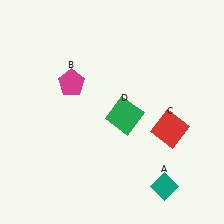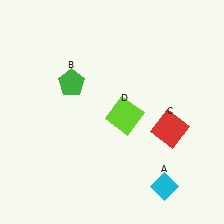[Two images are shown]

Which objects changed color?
A changed from teal to cyan. B changed from magenta to green. D changed from green to lime.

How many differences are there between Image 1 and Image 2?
There are 3 differences between the two images.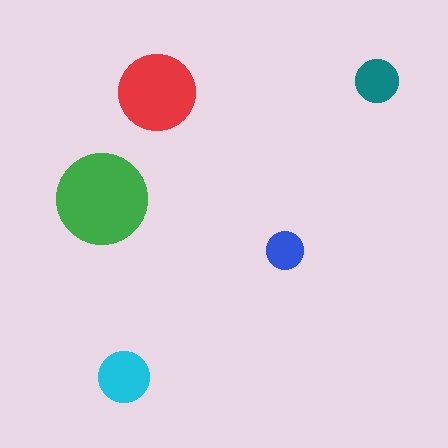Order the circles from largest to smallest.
the green one, the red one, the cyan one, the teal one, the blue one.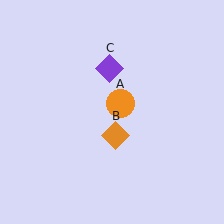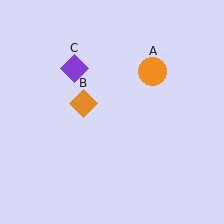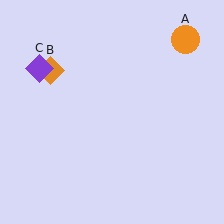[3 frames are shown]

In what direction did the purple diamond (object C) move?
The purple diamond (object C) moved left.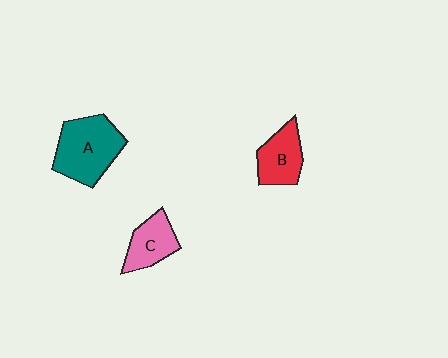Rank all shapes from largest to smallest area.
From largest to smallest: A (teal), B (red), C (pink).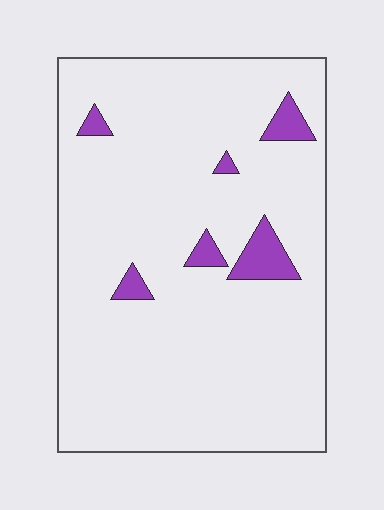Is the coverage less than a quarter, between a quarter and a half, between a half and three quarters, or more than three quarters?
Less than a quarter.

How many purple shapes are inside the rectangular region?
6.